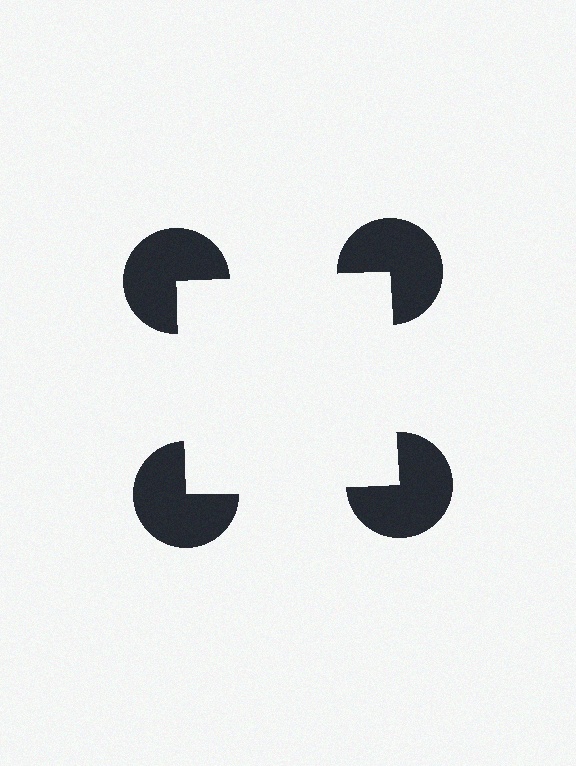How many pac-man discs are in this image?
There are 4 — one at each vertex of the illusory square.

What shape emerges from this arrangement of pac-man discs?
An illusory square — its edges are inferred from the aligned wedge cuts in the pac-man discs, not physically drawn.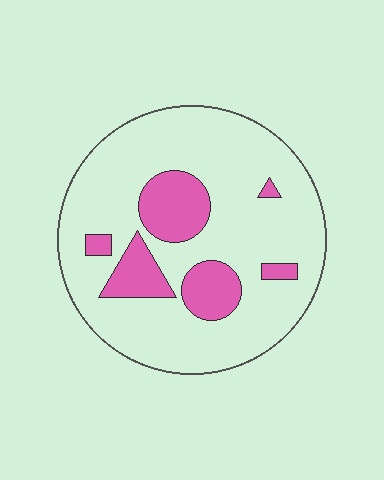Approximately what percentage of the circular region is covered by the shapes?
Approximately 20%.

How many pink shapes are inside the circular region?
6.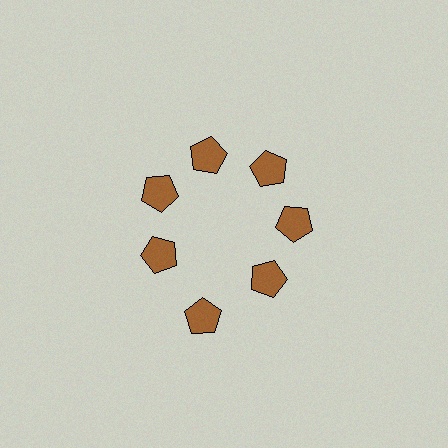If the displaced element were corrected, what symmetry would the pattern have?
It would have 7-fold rotational symmetry — the pattern would map onto itself every 51 degrees.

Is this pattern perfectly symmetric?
No. The 7 brown pentagons are arranged in a ring, but one element near the 6 o'clock position is pushed outward from the center, breaking the 7-fold rotational symmetry.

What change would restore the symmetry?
The symmetry would be restored by moving it inward, back onto the ring so that all 7 pentagons sit at equal angles and equal distance from the center.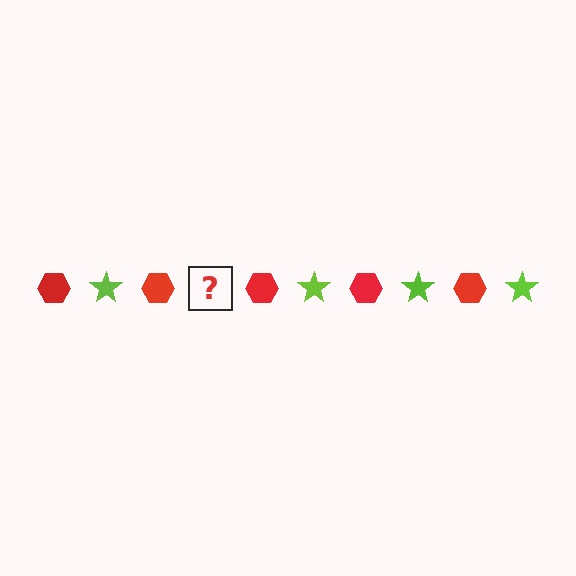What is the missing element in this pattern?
The missing element is a lime star.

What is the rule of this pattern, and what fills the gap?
The rule is that the pattern alternates between red hexagon and lime star. The gap should be filled with a lime star.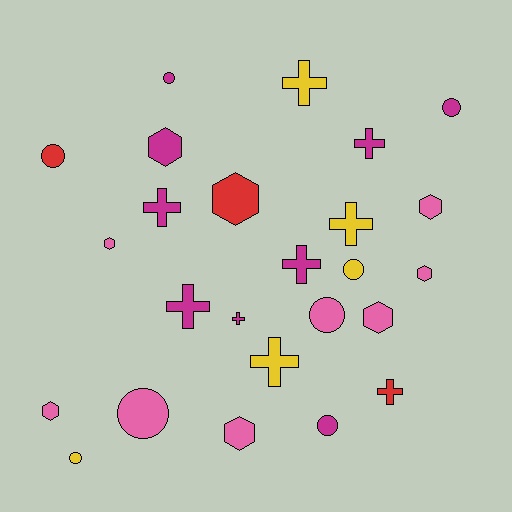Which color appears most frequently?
Magenta, with 9 objects.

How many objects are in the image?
There are 25 objects.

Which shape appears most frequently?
Cross, with 9 objects.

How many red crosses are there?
There is 1 red cross.